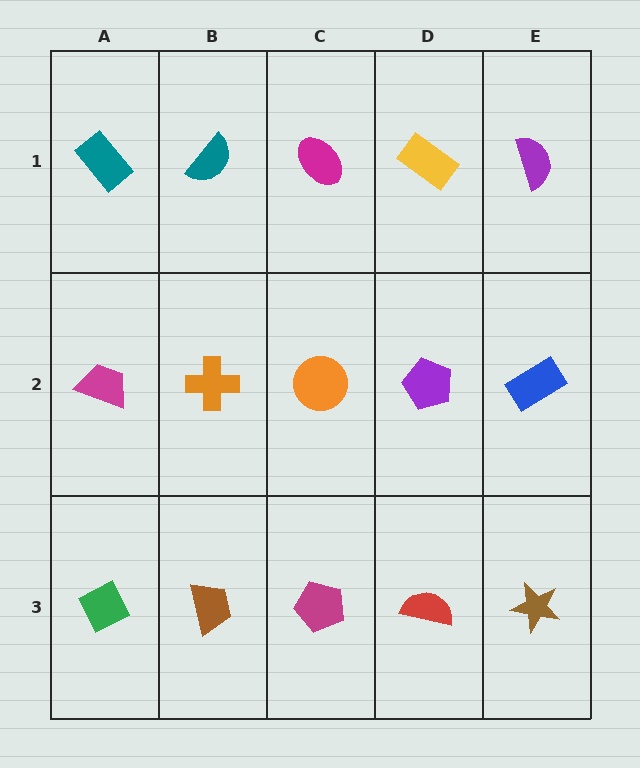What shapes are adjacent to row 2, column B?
A teal semicircle (row 1, column B), a brown trapezoid (row 3, column B), a magenta trapezoid (row 2, column A), an orange circle (row 2, column C).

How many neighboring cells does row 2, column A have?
3.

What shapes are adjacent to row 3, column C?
An orange circle (row 2, column C), a brown trapezoid (row 3, column B), a red semicircle (row 3, column D).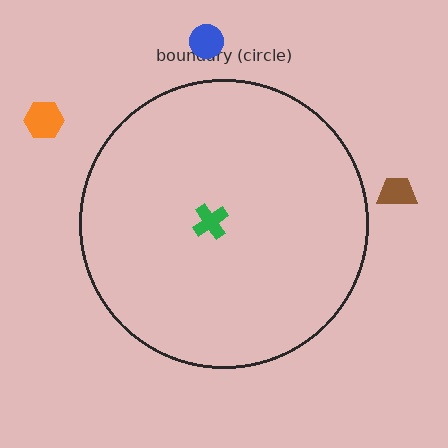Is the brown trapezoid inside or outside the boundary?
Outside.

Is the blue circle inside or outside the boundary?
Outside.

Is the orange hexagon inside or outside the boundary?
Outside.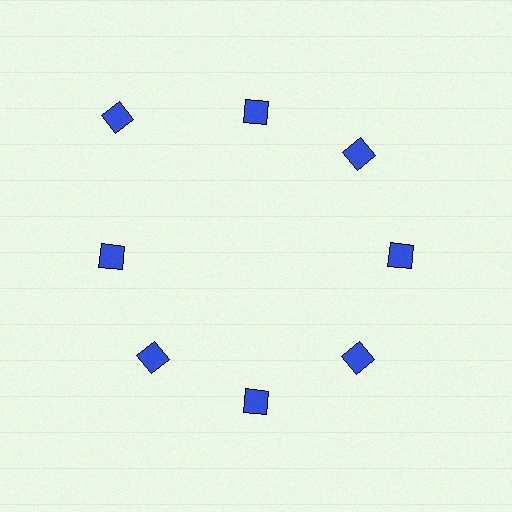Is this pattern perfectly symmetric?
No. The 8 blue diamonds are arranged in a ring, but one element near the 10 o'clock position is pushed outward from the center, breaking the 8-fold rotational symmetry.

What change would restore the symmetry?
The symmetry would be restored by moving it inward, back onto the ring so that all 8 diamonds sit at equal angles and equal distance from the center.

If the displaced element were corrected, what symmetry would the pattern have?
It would have 8-fold rotational symmetry — the pattern would map onto itself every 45 degrees.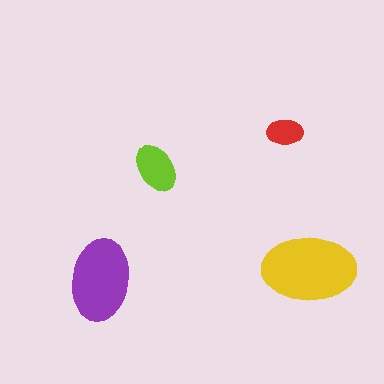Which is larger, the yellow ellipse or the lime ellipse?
The yellow one.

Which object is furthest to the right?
The yellow ellipse is rightmost.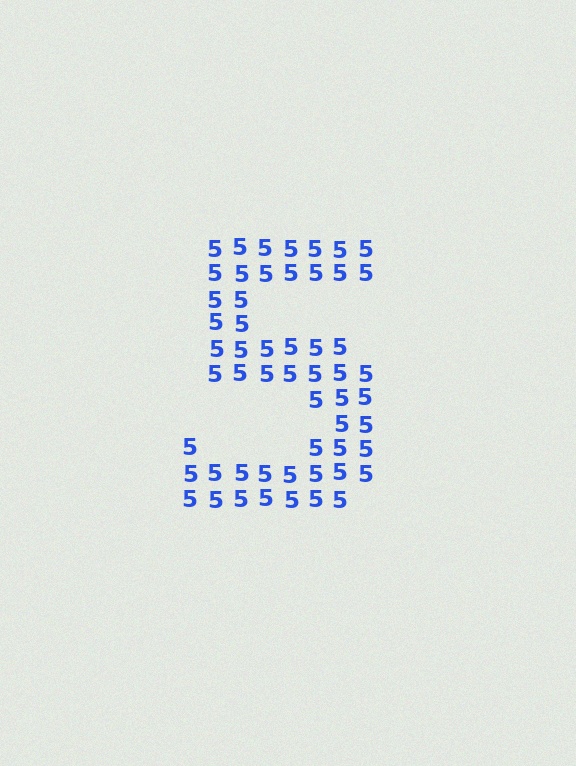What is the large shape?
The large shape is the digit 5.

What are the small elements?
The small elements are digit 5's.